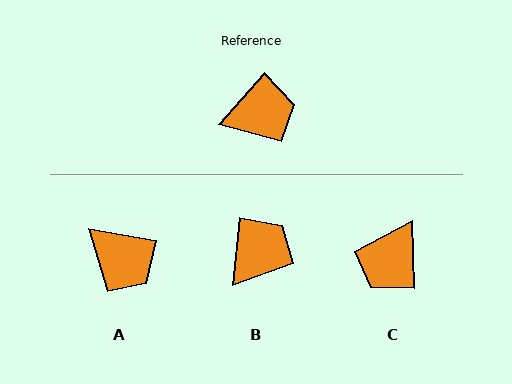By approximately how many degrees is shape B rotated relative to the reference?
Approximately 36 degrees counter-clockwise.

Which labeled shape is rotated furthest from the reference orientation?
C, about 136 degrees away.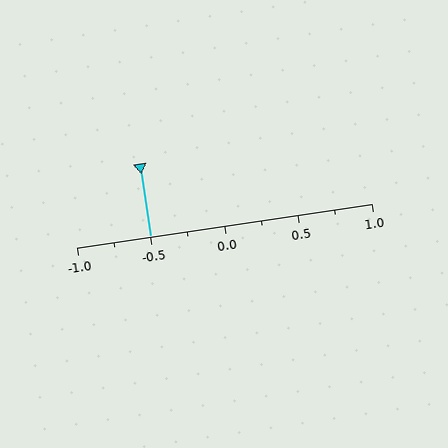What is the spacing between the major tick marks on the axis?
The major ticks are spaced 0.5 apart.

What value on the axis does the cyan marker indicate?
The marker indicates approximately -0.5.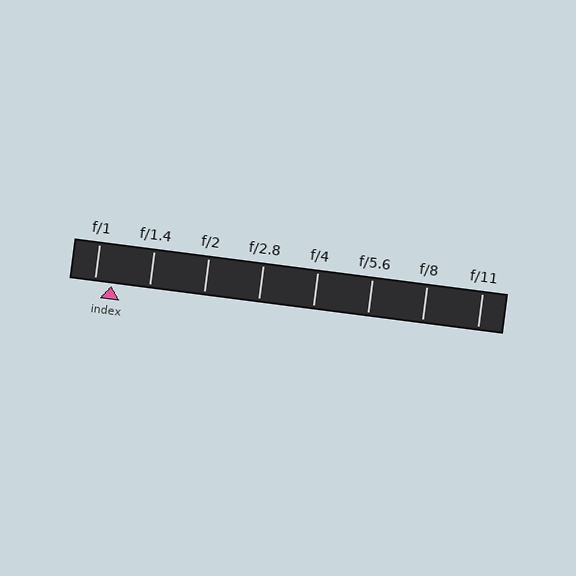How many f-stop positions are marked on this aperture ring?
There are 8 f-stop positions marked.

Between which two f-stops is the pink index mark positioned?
The index mark is between f/1 and f/1.4.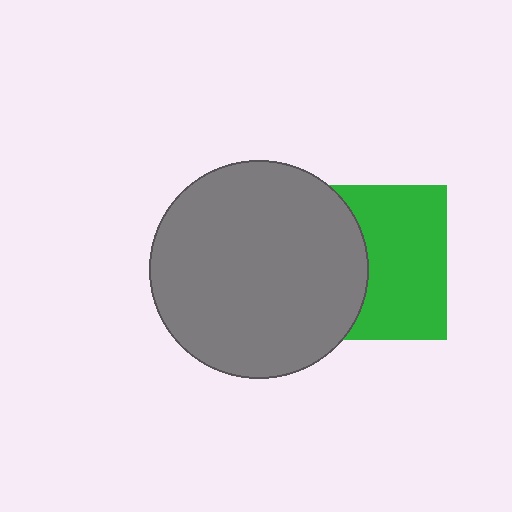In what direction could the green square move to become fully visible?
The green square could move right. That would shift it out from behind the gray circle entirely.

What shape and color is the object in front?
The object in front is a gray circle.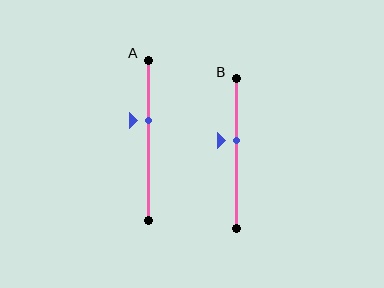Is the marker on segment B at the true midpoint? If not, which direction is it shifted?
No, the marker on segment B is shifted upward by about 9% of the segment length.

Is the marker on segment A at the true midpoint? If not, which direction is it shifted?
No, the marker on segment A is shifted upward by about 12% of the segment length.